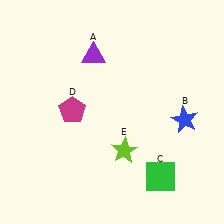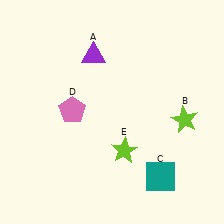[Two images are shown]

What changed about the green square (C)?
In Image 1, C is green. In Image 2, it changed to teal.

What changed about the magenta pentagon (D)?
In Image 1, D is magenta. In Image 2, it changed to pink.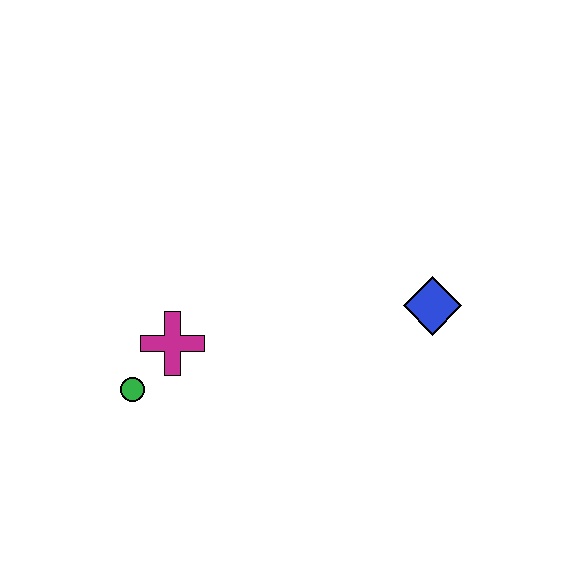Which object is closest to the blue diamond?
The magenta cross is closest to the blue diamond.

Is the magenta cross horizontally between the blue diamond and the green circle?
Yes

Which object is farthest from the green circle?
The blue diamond is farthest from the green circle.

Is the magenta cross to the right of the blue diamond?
No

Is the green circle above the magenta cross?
No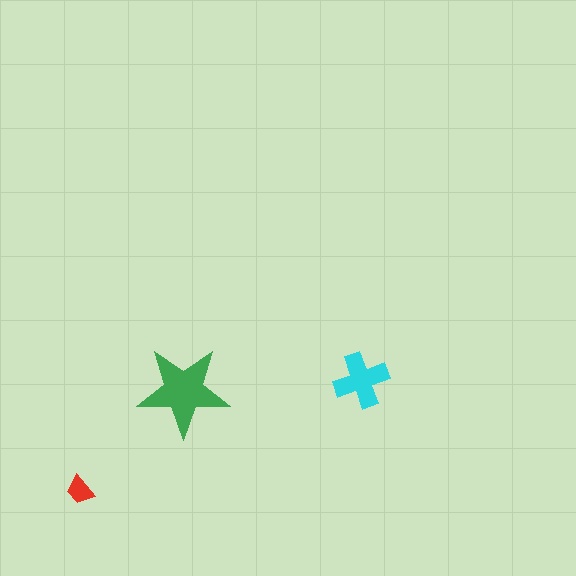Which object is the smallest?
The red trapezoid.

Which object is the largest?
The green star.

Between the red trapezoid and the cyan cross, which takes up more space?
The cyan cross.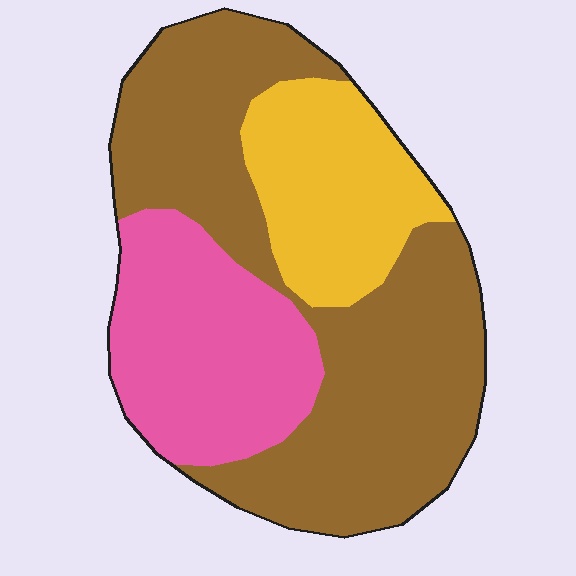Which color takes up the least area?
Yellow, at roughly 20%.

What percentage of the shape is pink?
Pink takes up about one quarter (1/4) of the shape.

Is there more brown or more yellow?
Brown.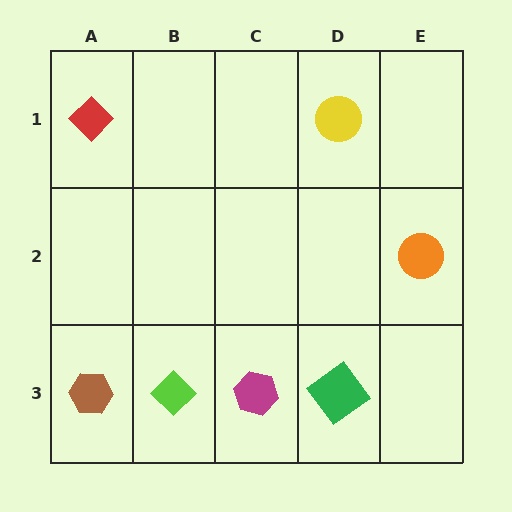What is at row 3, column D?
A green diamond.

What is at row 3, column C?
A magenta hexagon.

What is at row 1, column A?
A red diamond.